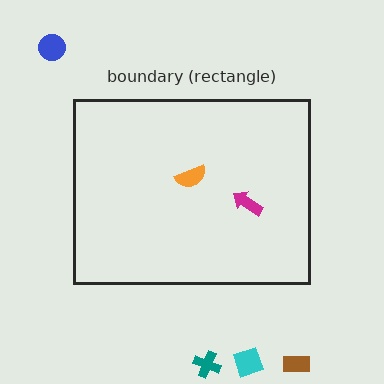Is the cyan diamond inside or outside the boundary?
Outside.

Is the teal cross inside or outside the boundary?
Outside.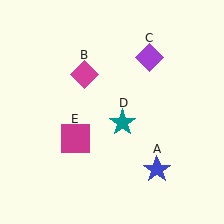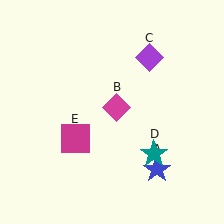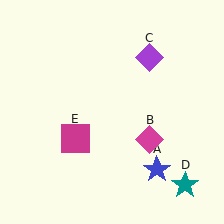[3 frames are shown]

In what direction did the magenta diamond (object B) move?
The magenta diamond (object B) moved down and to the right.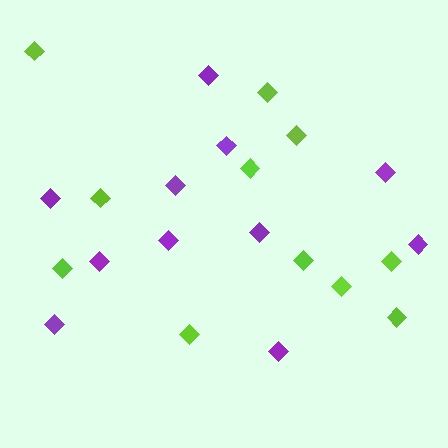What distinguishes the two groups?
There are 2 groups: one group of lime diamonds (11) and one group of purple diamonds (11).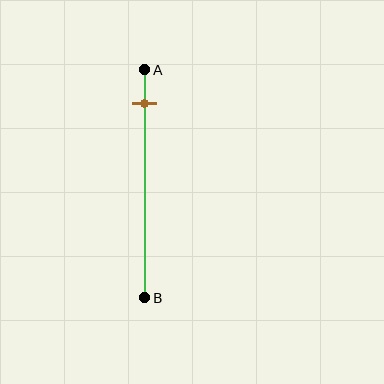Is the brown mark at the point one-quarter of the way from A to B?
No, the mark is at about 15% from A, not at the 25% one-quarter point.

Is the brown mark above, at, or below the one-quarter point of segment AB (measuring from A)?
The brown mark is above the one-quarter point of segment AB.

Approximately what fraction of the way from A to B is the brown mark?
The brown mark is approximately 15% of the way from A to B.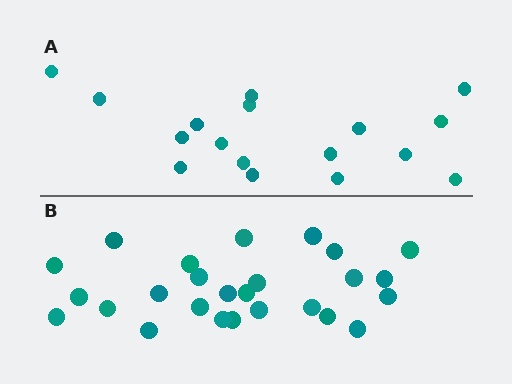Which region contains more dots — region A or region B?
Region B (the bottom region) has more dots.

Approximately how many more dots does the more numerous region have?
Region B has roughly 8 or so more dots than region A.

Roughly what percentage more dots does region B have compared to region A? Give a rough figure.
About 55% more.